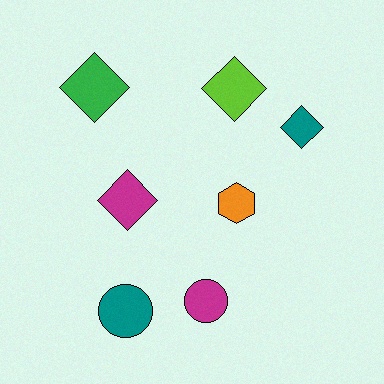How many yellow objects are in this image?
There are no yellow objects.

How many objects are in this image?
There are 7 objects.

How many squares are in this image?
There are no squares.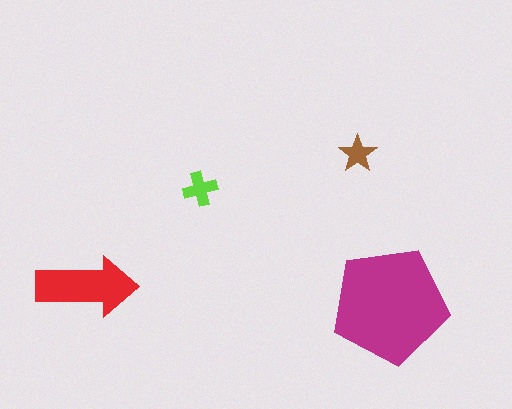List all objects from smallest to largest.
The brown star, the lime cross, the red arrow, the magenta pentagon.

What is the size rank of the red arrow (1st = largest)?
2nd.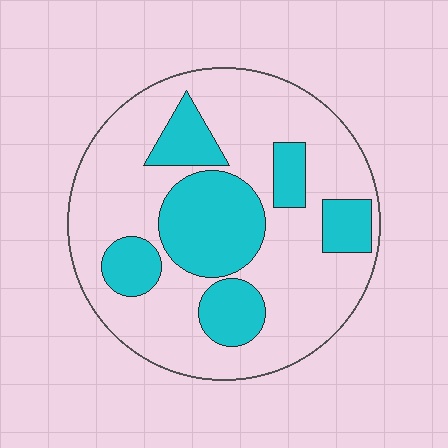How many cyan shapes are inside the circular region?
6.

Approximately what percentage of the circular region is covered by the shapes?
Approximately 30%.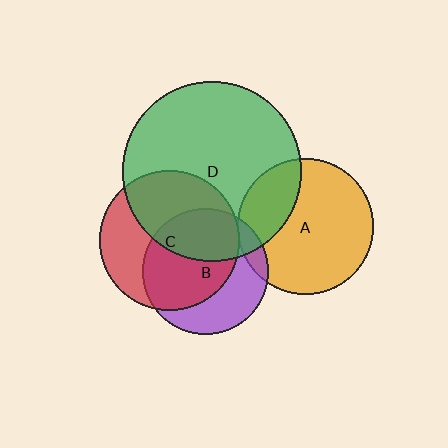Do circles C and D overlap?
Yes.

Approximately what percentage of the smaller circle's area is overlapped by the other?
Approximately 50%.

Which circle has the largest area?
Circle D (green).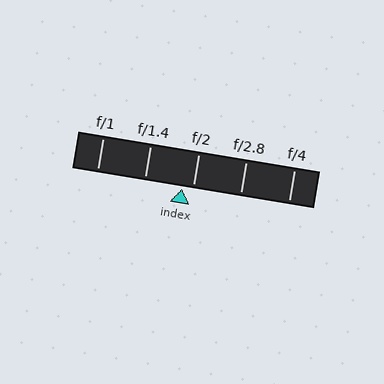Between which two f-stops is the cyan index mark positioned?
The index mark is between f/1.4 and f/2.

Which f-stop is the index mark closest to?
The index mark is closest to f/2.